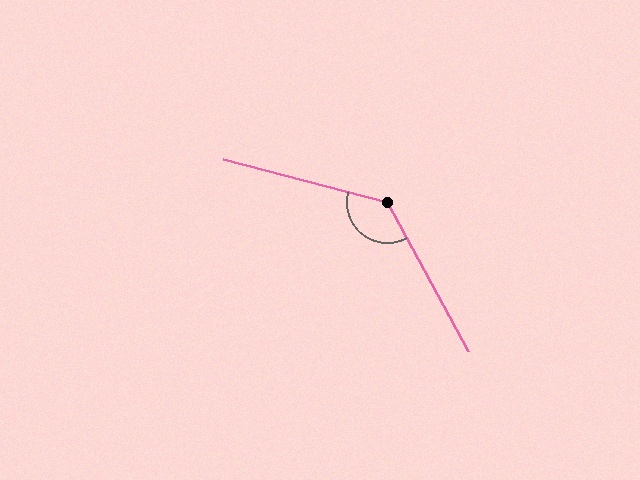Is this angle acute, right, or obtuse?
It is obtuse.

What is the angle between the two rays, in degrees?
Approximately 133 degrees.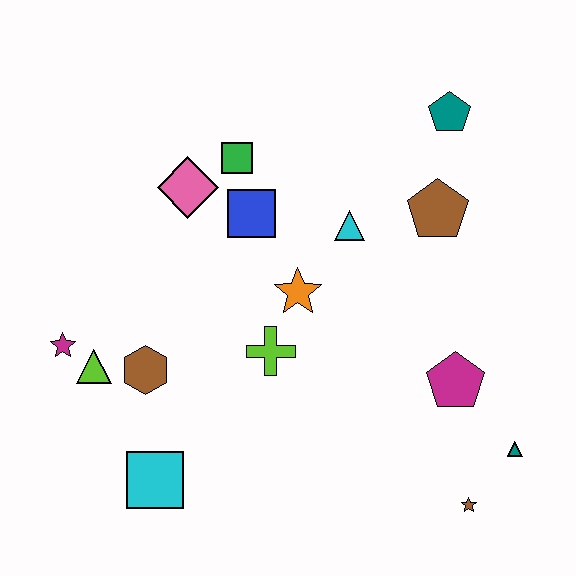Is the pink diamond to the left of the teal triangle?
Yes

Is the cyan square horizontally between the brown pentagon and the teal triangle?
No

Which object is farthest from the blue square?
The brown star is farthest from the blue square.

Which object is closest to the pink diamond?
The green square is closest to the pink diamond.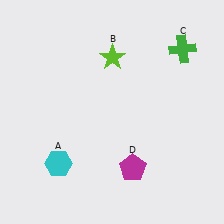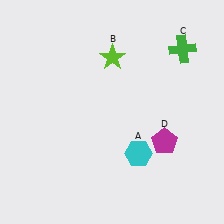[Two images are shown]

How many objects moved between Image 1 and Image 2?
2 objects moved between the two images.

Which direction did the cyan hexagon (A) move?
The cyan hexagon (A) moved right.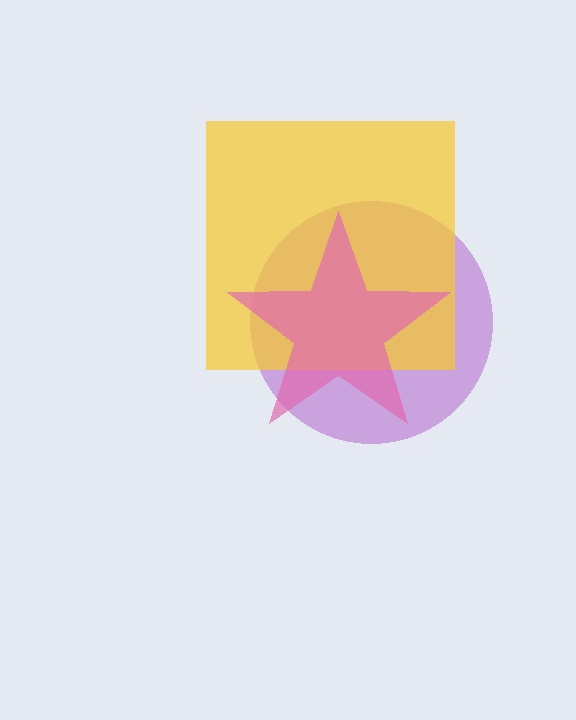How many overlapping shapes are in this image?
There are 3 overlapping shapes in the image.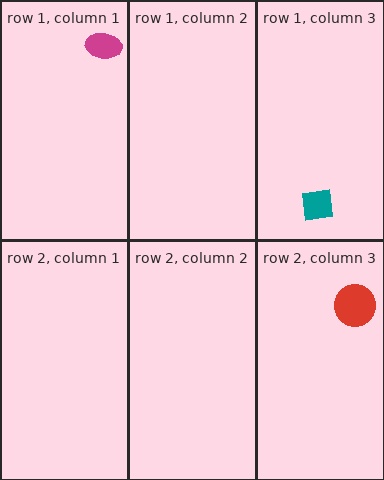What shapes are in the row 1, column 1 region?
The magenta ellipse.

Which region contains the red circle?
The row 2, column 3 region.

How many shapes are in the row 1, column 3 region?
1.